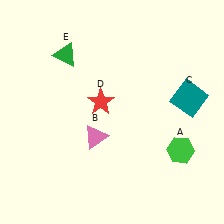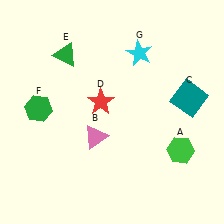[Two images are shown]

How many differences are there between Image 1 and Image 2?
There are 2 differences between the two images.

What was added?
A green hexagon (F), a cyan star (G) were added in Image 2.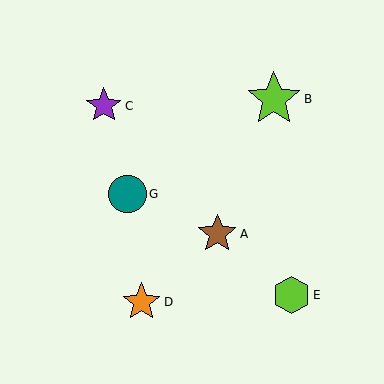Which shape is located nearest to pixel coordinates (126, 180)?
The teal circle (labeled G) at (128, 194) is nearest to that location.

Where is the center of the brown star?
The center of the brown star is at (217, 234).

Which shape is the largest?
The lime star (labeled B) is the largest.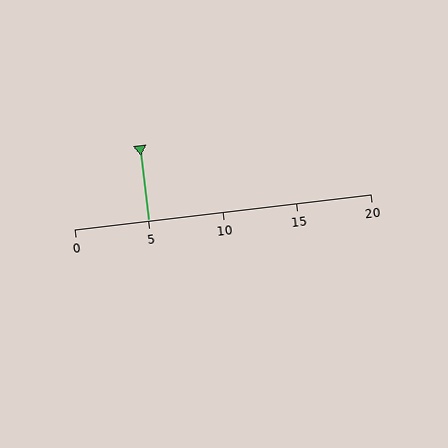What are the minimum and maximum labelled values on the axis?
The axis runs from 0 to 20.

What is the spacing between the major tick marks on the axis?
The major ticks are spaced 5 apart.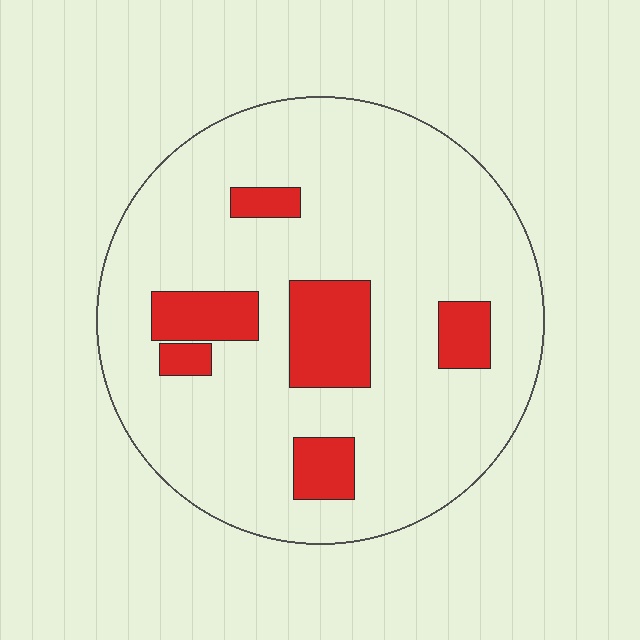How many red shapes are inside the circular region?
6.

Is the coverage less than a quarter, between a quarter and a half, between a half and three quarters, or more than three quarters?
Less than a quarter.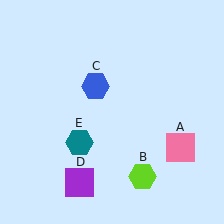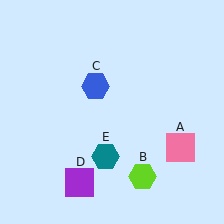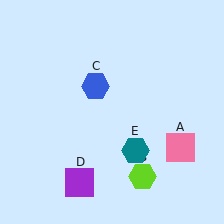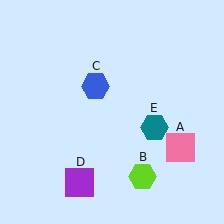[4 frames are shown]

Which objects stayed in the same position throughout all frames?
Pink square (object A) and lime hexagon (object B) and blue hexagon (object C) and purple square (object D) remained stationary.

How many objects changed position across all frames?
1 object changed position: teal hexagon (object E).